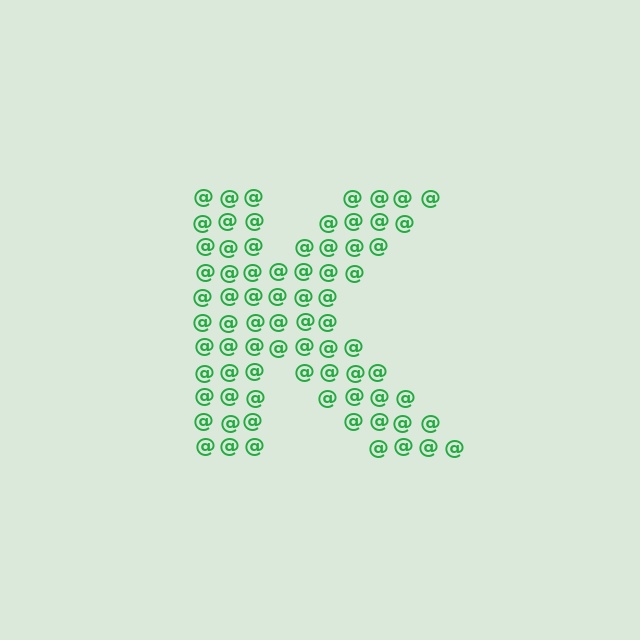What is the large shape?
The large shape is the letter K.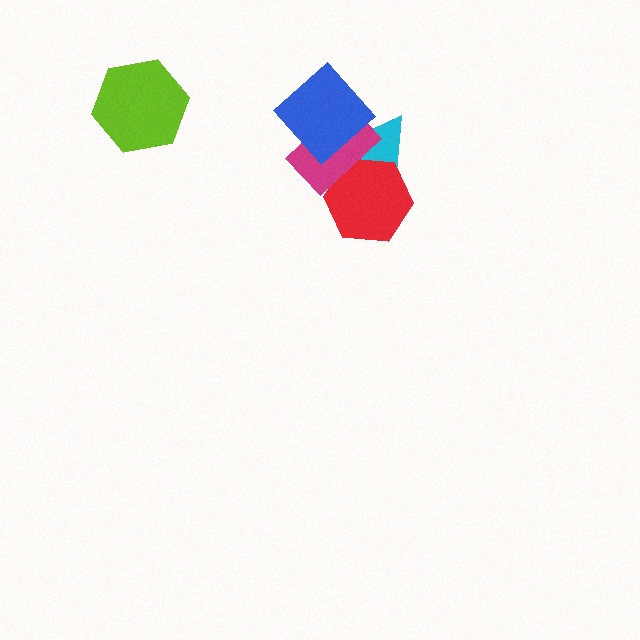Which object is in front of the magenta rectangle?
The blue diamond is in front of the magenta rectangle.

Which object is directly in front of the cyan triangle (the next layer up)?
The red hexagon is directly in front of the cyan triangle.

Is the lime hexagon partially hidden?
No, no other shape covers it.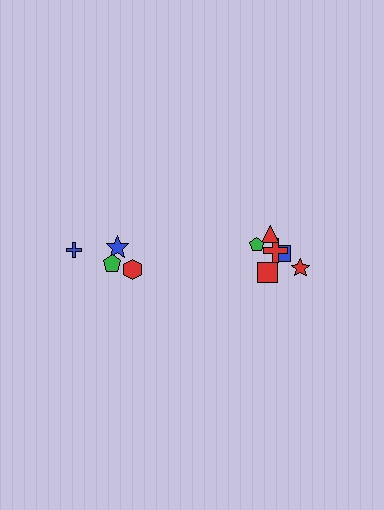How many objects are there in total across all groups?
There are 10 objects.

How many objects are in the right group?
There are 6 objects.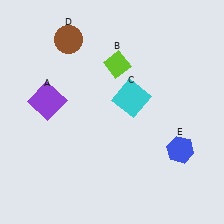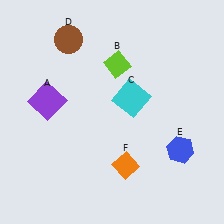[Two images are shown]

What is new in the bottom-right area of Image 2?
An orange diamond (F) was added in the bottom-right area of Image 2.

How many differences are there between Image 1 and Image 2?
There is 1 difference between the two images.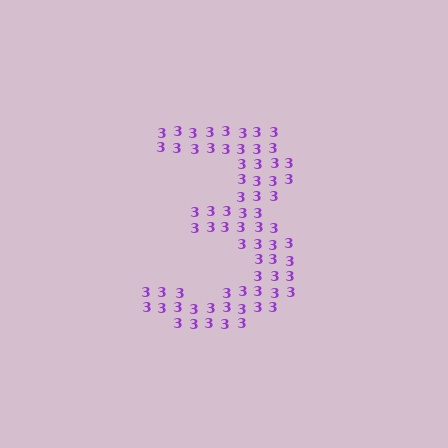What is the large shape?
The large shape is the digit 3.